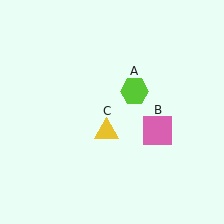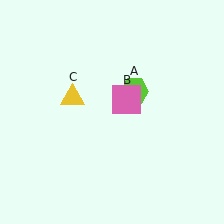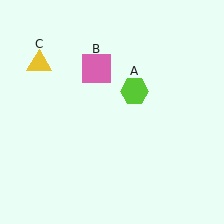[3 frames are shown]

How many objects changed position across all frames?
2 objects changed position: pink square (object B), yellow triangle (object C).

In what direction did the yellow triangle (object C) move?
The yellow triangle (object C) moved up and to the left.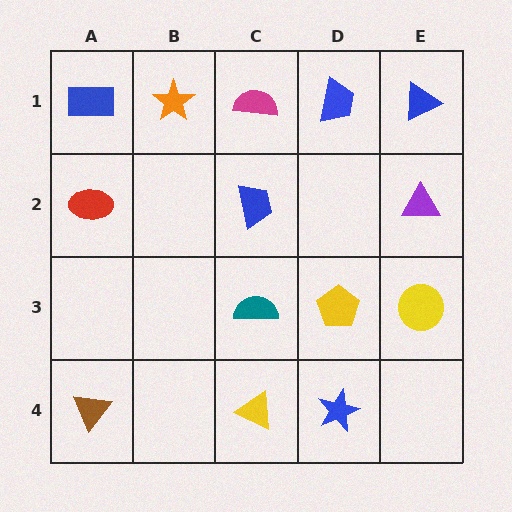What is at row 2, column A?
A red ellipse.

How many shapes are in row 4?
3 shapes.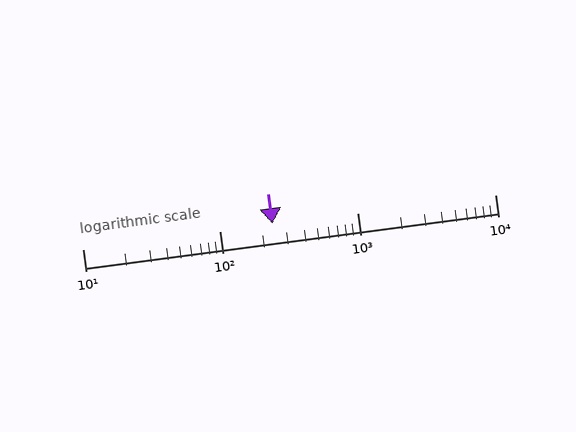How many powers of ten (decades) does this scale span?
The scale spans 3 decades, from 10 to 10000.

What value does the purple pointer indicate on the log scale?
The pointer indicates approximately 240.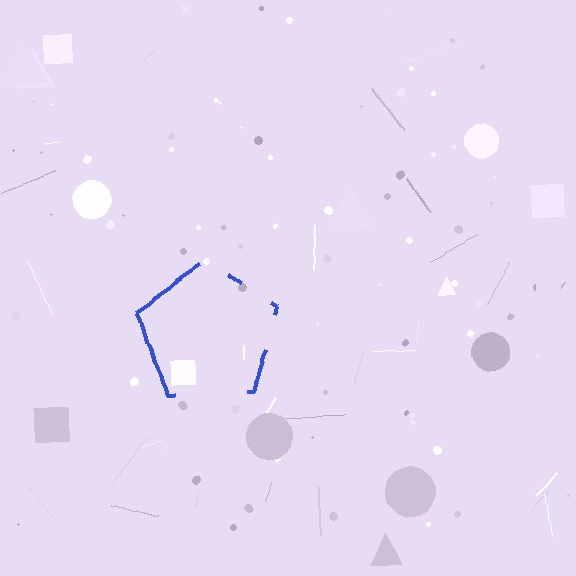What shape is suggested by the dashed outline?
The dashed outline suggests a pentagon.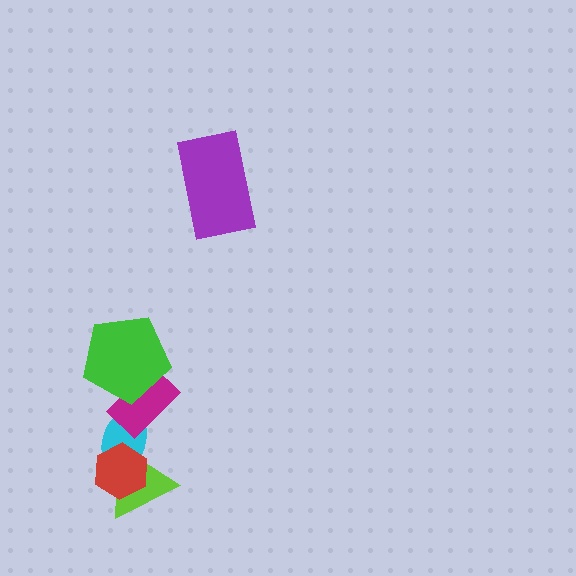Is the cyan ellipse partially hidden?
Yes, it is partially covered by another shape.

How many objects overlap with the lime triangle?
2 objects overlap with the lime triangle.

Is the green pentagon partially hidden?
No, no other shape covers it.